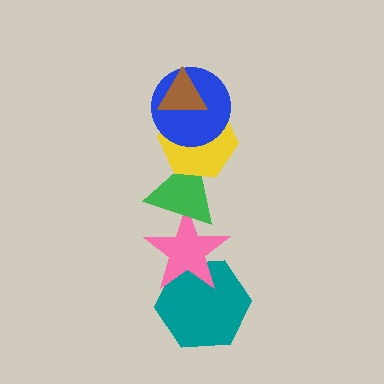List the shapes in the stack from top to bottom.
From top to bottom: the brown triangle, the blue circle, the yellow hexagon, the green triangle, the pink star, the teal hexagon.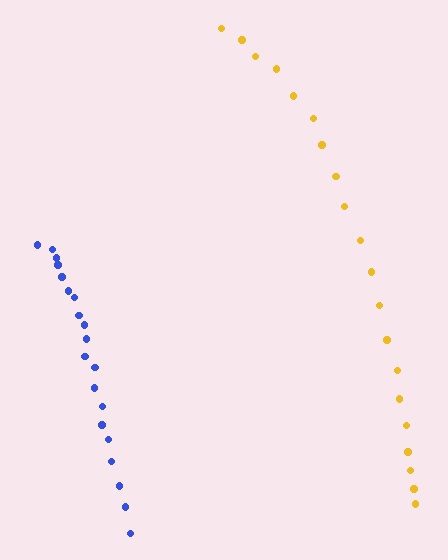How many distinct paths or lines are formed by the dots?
There are 2 distinct paths.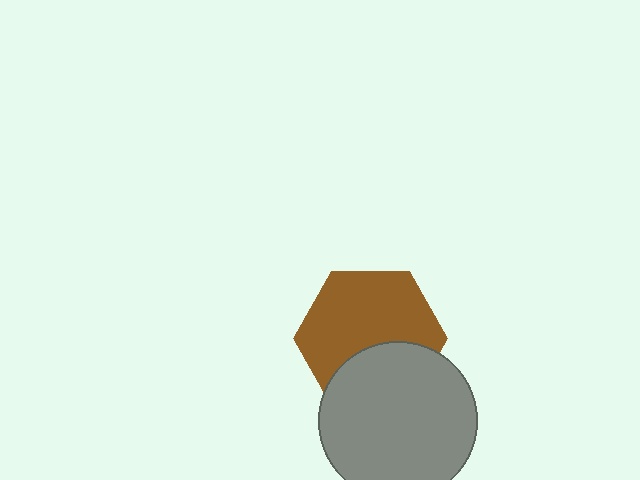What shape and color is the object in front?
The object in front is a gray circle.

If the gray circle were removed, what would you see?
You would see the complete brown hexagon.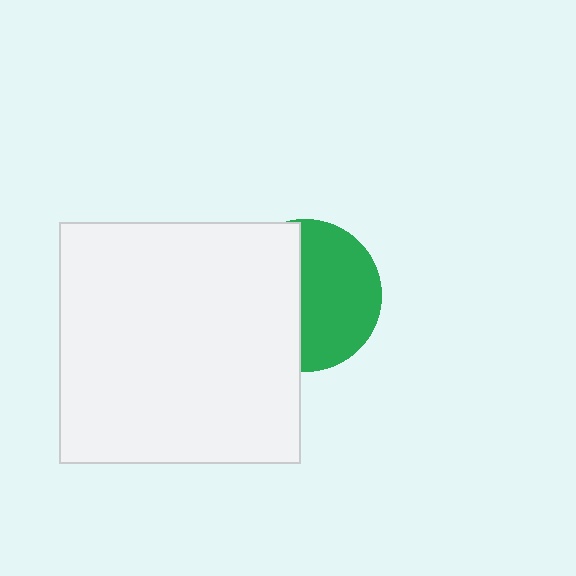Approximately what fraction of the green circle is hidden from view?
Roughly 47% of the green circle is hidden behind the white square.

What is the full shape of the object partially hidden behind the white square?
The partially hidden object is a green circle.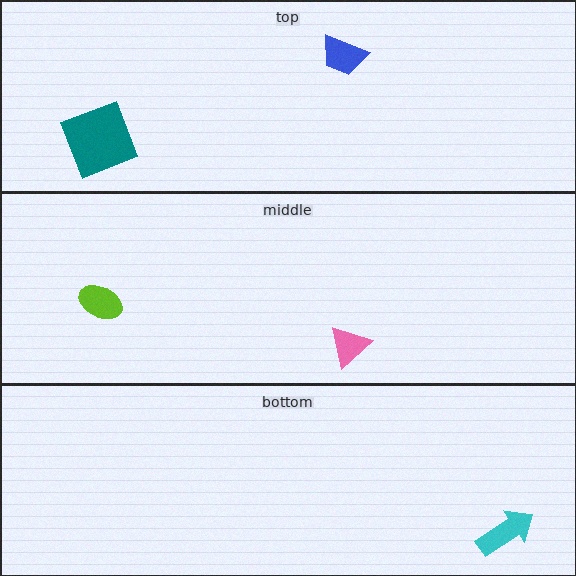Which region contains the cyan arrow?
The bottom region.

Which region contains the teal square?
The top region.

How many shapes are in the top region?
2.